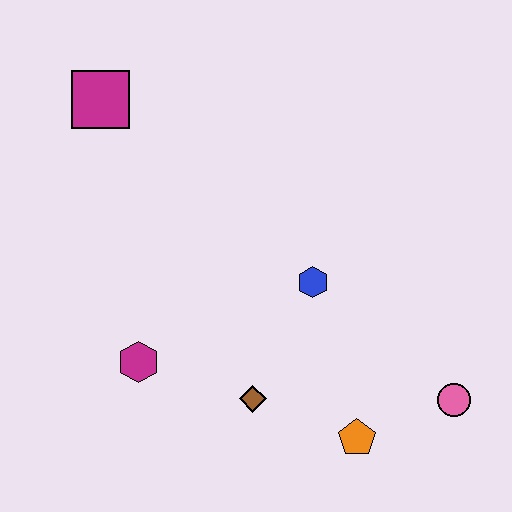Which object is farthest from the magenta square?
The pink circle is farthest from the magenta square.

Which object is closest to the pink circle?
The orange pentagon is closest to the pink circle.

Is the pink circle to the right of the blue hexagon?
Yes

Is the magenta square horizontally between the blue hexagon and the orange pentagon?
No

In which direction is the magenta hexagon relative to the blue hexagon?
The magenta hexagon is to the left of the blue hexagon.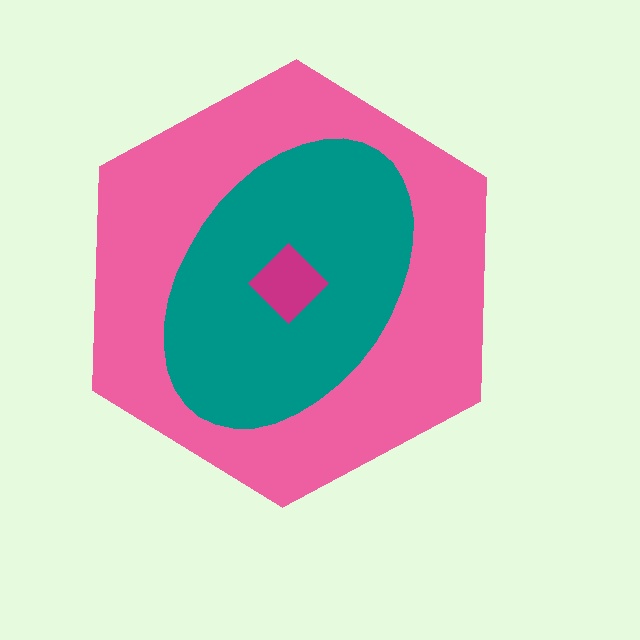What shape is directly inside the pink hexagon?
The teal ellipse.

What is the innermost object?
The magenta diamond.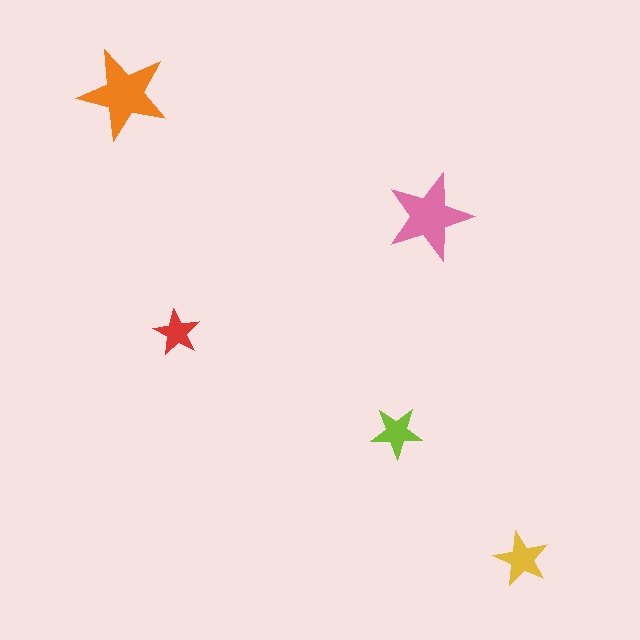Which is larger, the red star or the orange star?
The orange one.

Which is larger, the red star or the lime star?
The lime one.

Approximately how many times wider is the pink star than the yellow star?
About 1.5 times wider.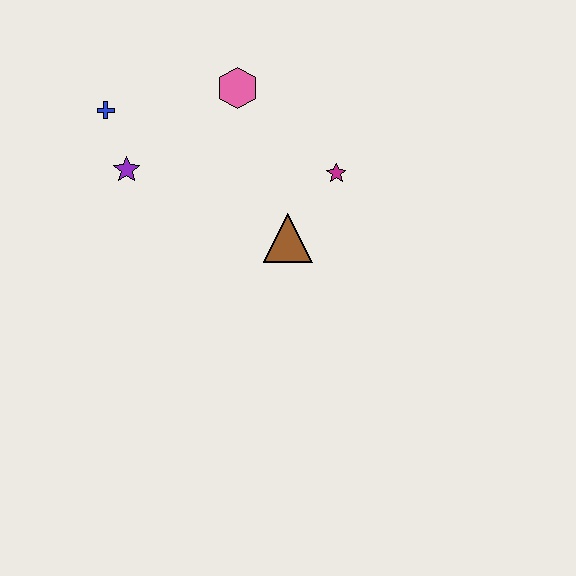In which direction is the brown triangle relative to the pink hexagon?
The brown triangle is below the pink hexagon.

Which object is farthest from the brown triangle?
The blue cross is farthest from the brown triangle.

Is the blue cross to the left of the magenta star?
Yes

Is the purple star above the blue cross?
No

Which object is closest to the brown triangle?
The magenta star is closest to the brown triangle.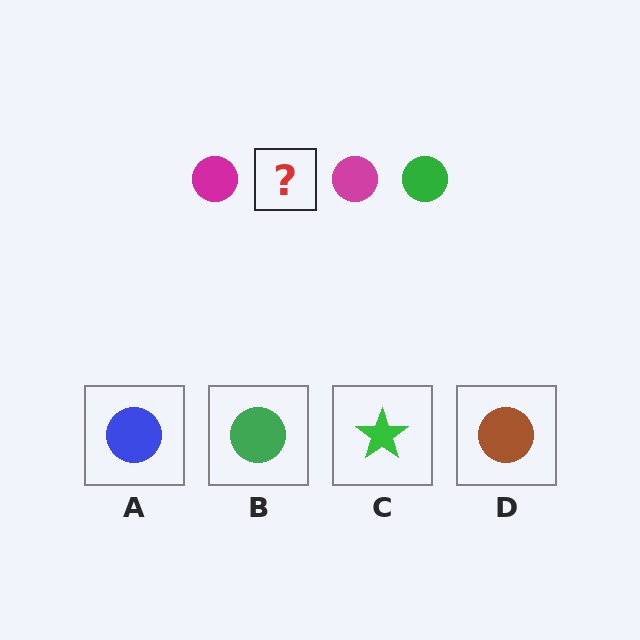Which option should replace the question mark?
Option B.